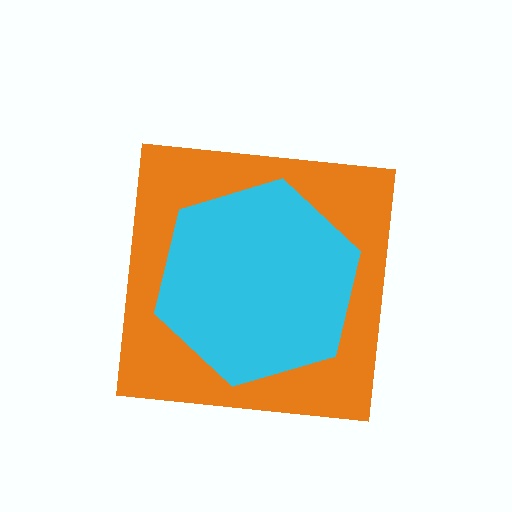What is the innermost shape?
The cyan hexagon.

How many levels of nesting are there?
2.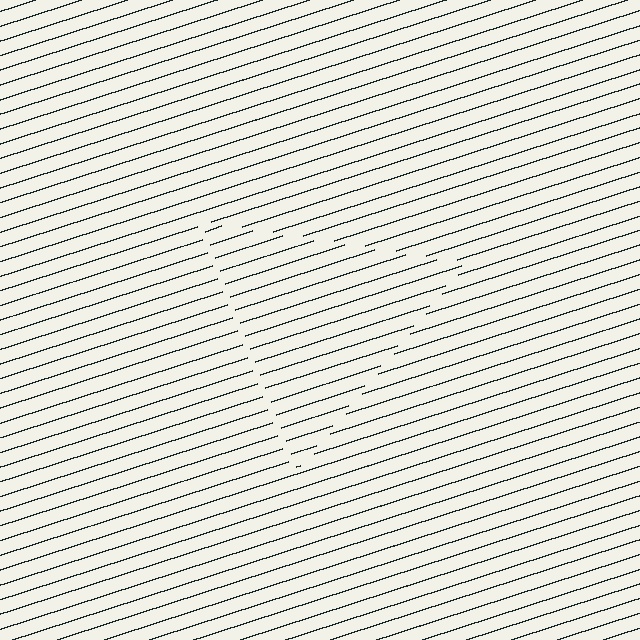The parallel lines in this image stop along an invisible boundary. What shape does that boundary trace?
An illusory triangle. The interior of the shape contains the same grating, shifted by half a period — the contour is defined by the phase discontinuity where line-ends from the inner and outer gratings abut.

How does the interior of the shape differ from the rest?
The interior of the shape contains the same grating, shifted by half a period — the contour is defined by the phase discontinuity where line-ends from the inner and outer gratings abut.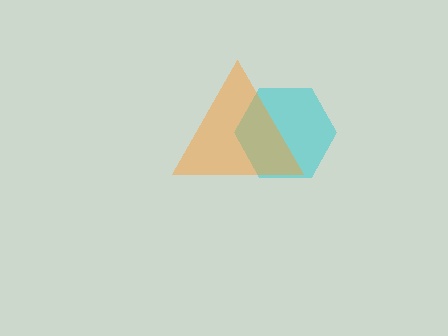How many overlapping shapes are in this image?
There are 2 overlapping shapes in the image.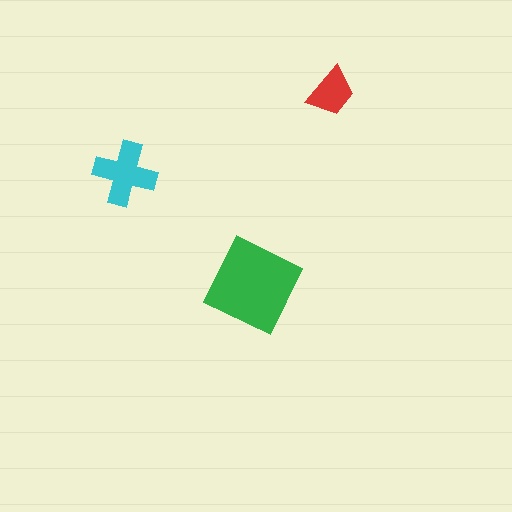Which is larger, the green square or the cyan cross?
The green square.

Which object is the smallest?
The red trapezoid.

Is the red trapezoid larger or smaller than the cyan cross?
Smaller.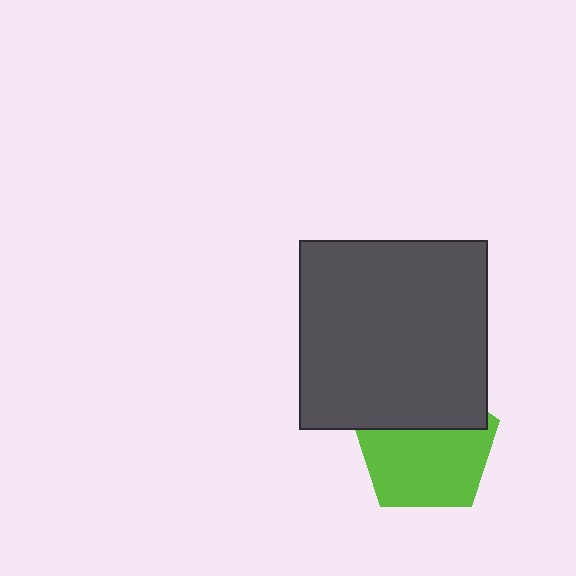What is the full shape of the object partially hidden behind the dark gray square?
The partially hidden object is a lime pentagon.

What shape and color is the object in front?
The object in front is a dark gray square.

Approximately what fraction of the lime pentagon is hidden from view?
Roughly 36% of the lime pentagon is hidden behind the dark gray square.